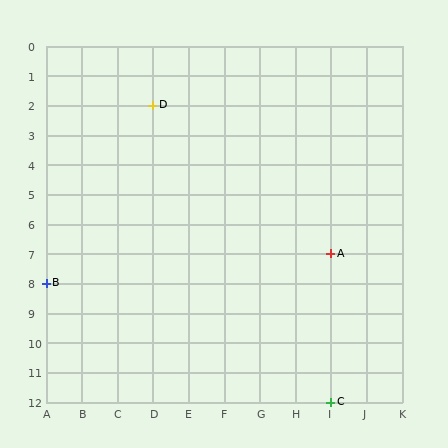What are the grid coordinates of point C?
Point C is at grid coordinates (I, 12).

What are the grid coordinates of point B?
Point B is at grid coordinates (A, 8).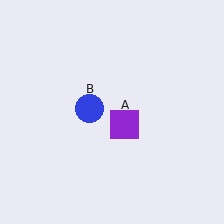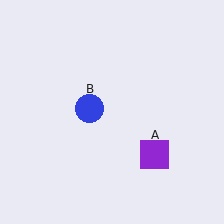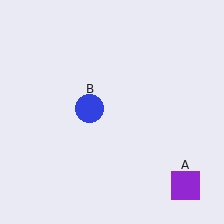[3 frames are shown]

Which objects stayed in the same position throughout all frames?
Blue circle (object B) remained stationary.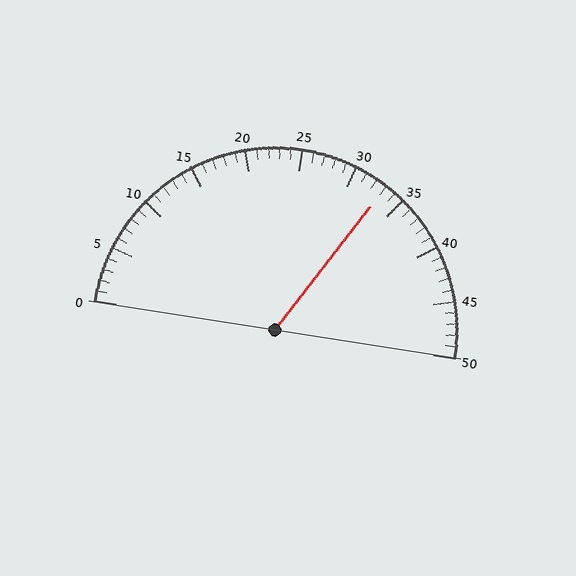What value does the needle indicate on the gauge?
The needle indicates approximately 33.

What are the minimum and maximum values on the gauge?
The gauge ranges from 0 to 50.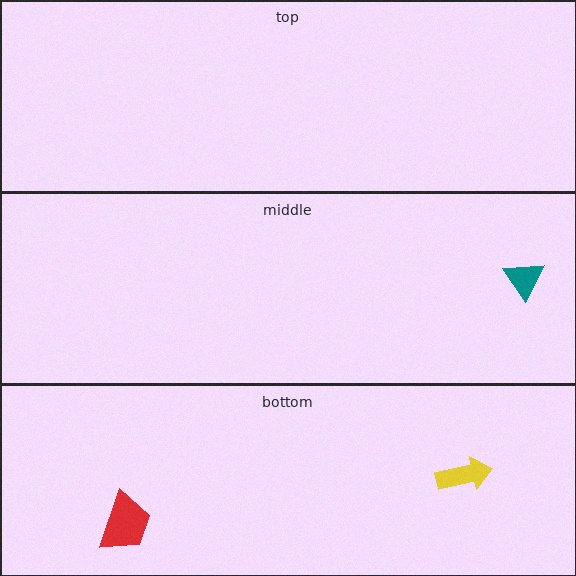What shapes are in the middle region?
The teal triangle.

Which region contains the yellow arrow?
The bottom region.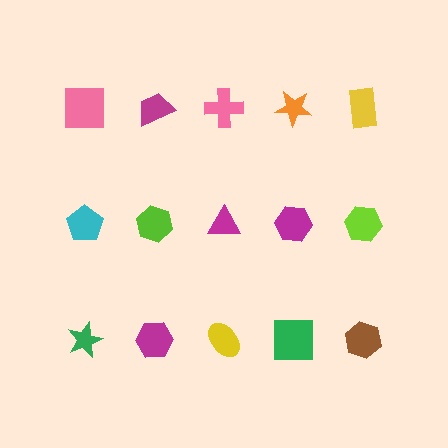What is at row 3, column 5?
A brown hexagon.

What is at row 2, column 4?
A magenta hexagon.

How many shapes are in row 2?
5 shapes.